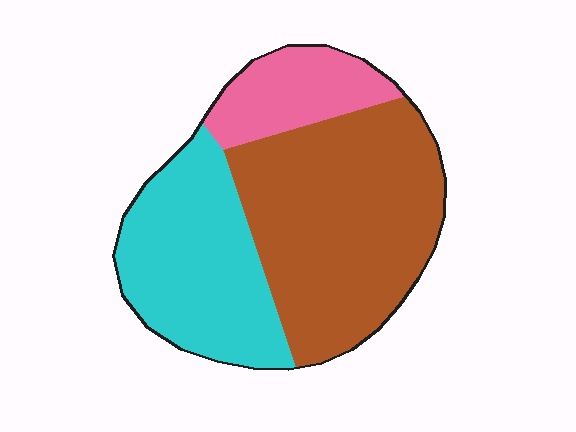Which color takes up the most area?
Brown, at roughly 50%.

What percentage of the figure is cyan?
Cyan covers about 35% of the figure.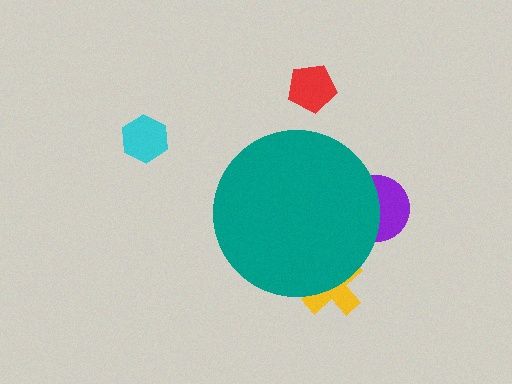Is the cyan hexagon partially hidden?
No, the cyan hexagon is fully visible.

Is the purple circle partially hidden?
Yes, the purple circle is partially hidden behind the teal circle.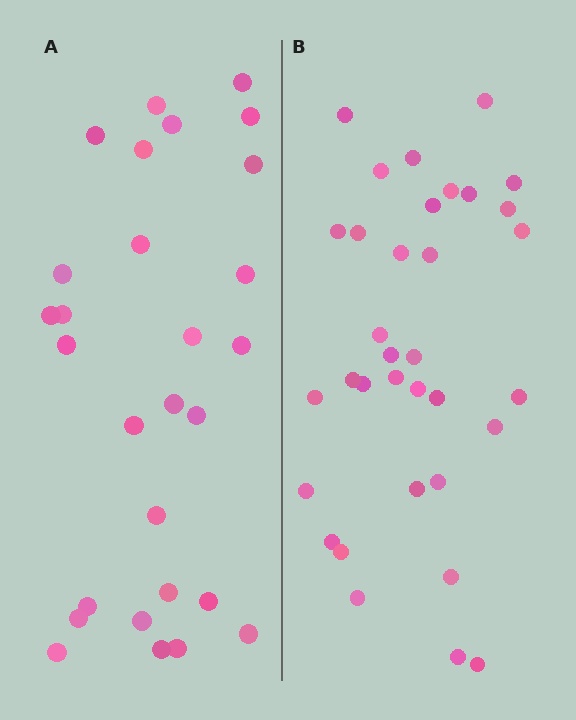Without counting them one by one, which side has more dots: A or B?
Region B (the right region) has more dots.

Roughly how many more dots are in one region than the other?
Region B has about 6 more dots than region A.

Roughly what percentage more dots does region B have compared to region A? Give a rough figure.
About 20% more.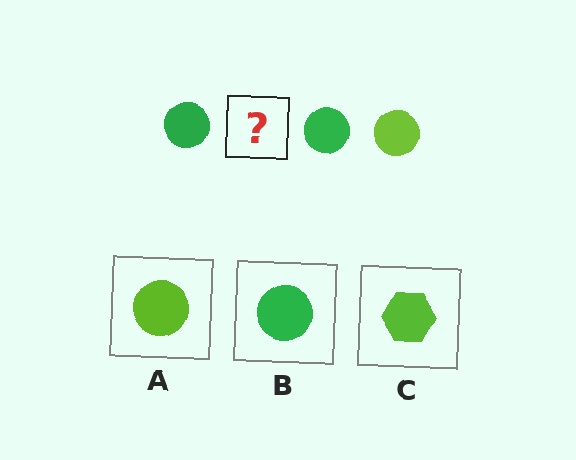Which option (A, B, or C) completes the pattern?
A.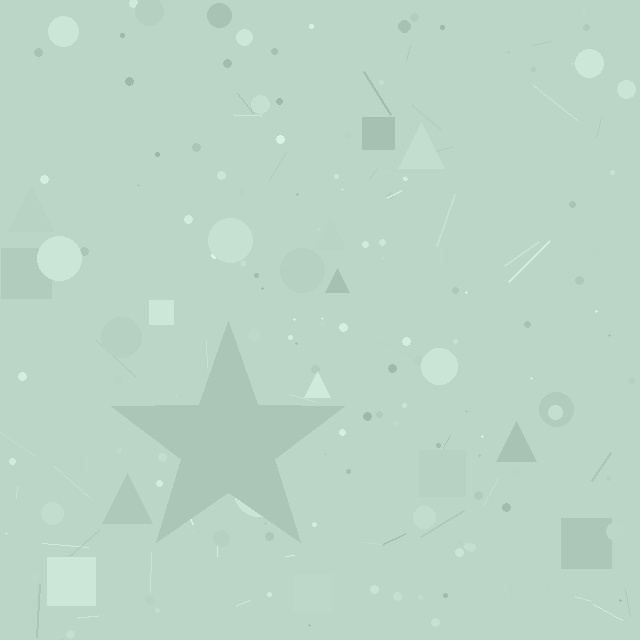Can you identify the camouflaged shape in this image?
The camouflaged shape is a star.